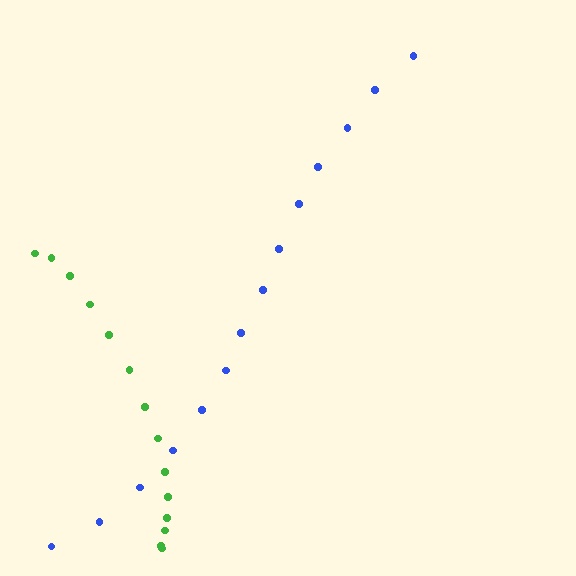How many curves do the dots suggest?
There are 2 distinct paths.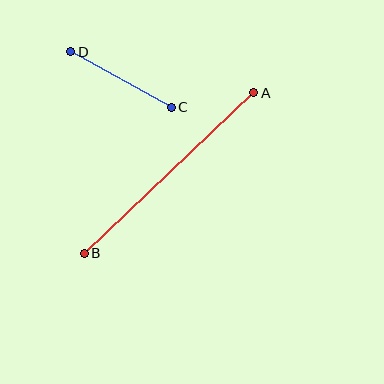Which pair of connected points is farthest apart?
Points A and B are farthest apart.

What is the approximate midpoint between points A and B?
The midpoint is at approximately (169, 173) pixels.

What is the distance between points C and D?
The distance is approximately 115 pixels.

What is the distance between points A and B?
The distance is approximately 233 pixels.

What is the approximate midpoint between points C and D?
The midpoint is at approximately (121, 79) pixels.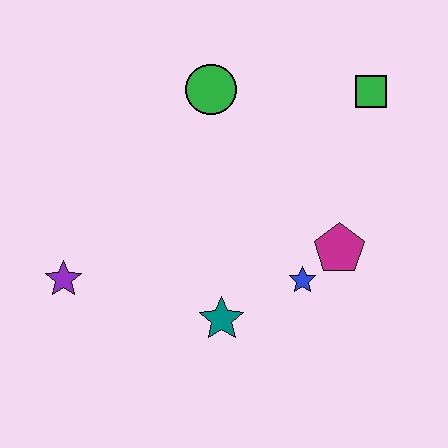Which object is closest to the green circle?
The green square is closest to the green circle.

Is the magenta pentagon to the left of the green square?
Yes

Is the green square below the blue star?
No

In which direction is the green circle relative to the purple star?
The green circle is above the purple star.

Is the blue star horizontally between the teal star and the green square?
Yes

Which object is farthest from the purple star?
The green square is farthest from the purple star.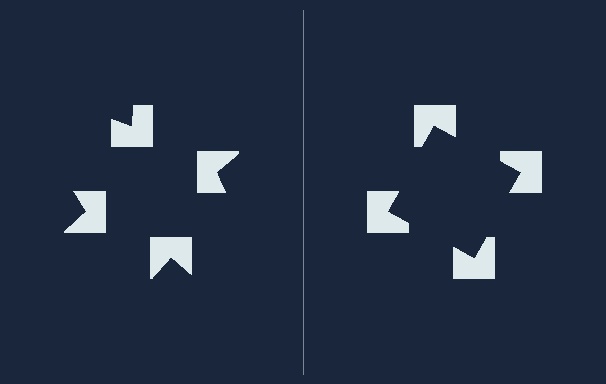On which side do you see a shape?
An illusory square appears on the right side. On the left side the wedge cuts are rotated, so no coherent shape forms.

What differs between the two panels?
The notched squares are positioned identically on both sides; only the wedge orientations differ. On the right they align to a square; on the left they are misaligned.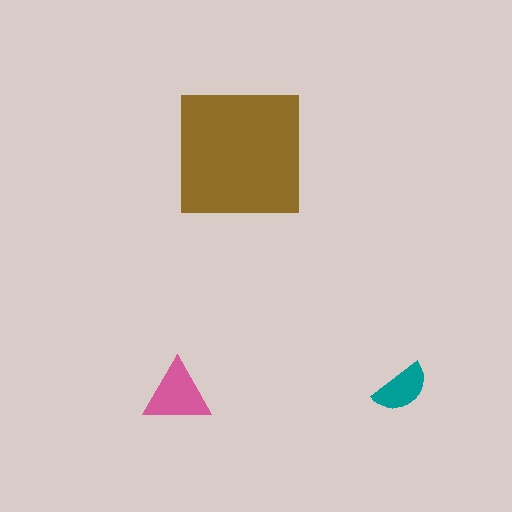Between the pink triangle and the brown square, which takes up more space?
The brown square.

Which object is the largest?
The brown square.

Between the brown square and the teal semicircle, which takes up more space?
The brown square.